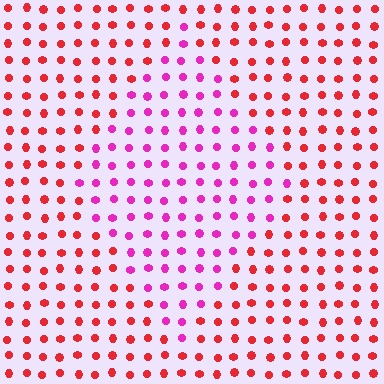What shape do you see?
I see a diamond.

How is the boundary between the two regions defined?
The boundary is defined purely by a slight shift in hue (about 44 degrees). Spacing, size, and orientation are identical on both sides.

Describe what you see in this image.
The image is filled with small red elements in a uniform arrangement. A diamond-shaped region is visible where the elements are tinted to a slightly different hue, forming a subtle color boundary.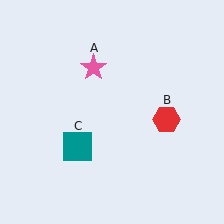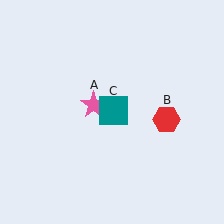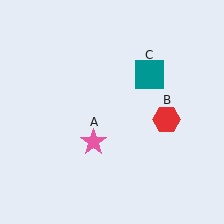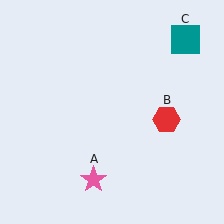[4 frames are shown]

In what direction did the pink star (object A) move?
The pink star (object A) moved down.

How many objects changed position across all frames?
2 objects changed position: pink star (object A), teal square (object C).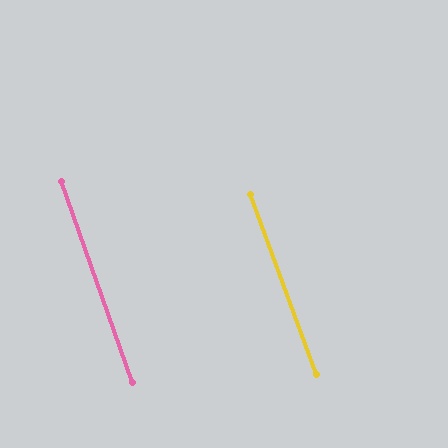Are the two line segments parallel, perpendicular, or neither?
Parallel — their directions differ by only 1.0°.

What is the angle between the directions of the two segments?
Approximately 1 degree.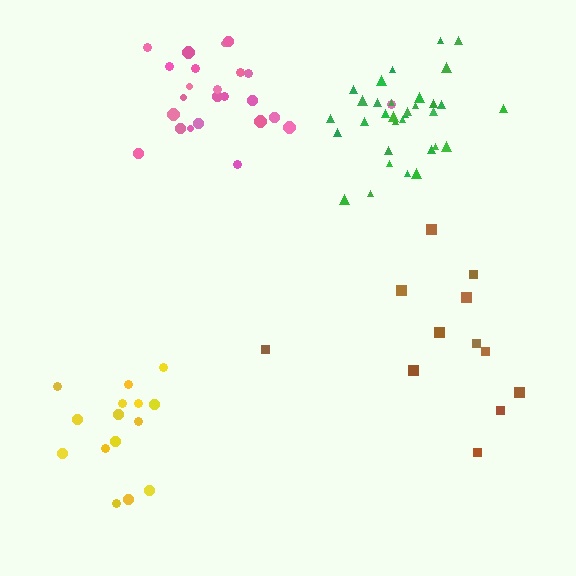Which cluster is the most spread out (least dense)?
Brown.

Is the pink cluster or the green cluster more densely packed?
Green.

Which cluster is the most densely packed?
Green.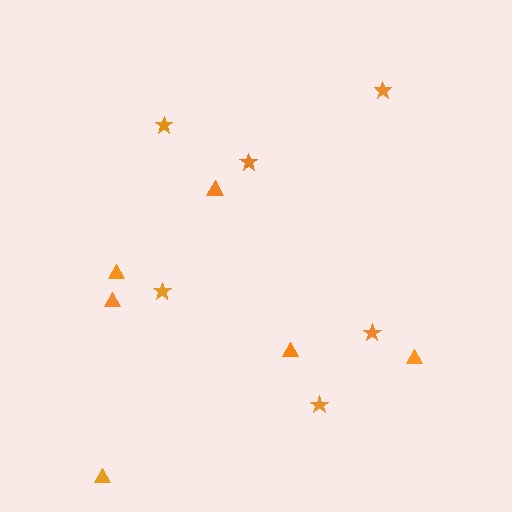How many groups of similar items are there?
There are 2 groups: one group of triangles (6) and one group of stars (6).